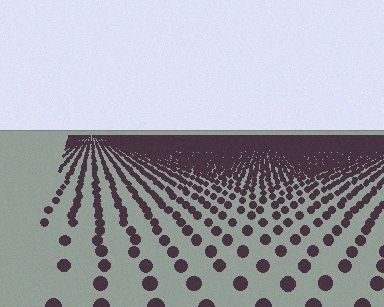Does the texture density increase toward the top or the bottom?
Density increases toward the top.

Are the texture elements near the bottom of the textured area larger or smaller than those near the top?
Larger. Near the bottom, elements are closer to the viewer and appear at a bigger on-screen size.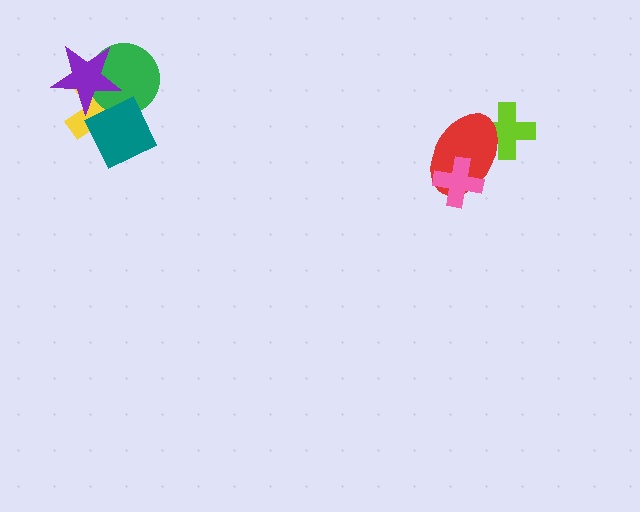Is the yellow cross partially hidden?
Yes, it is partially covered by another shape.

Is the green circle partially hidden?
Yes, it is partially covered by another shape.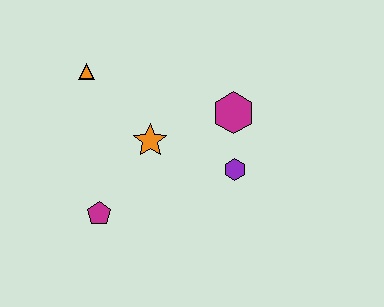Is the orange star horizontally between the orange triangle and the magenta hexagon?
Yes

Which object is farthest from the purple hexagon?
The orange triangle is farthest from the purple hexagon.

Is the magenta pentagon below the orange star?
Yes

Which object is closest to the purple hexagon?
The magenta hexagon is closest to the purple hexagon.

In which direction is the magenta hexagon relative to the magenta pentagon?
The magenta hexagon is to the right of the magenta pentagon.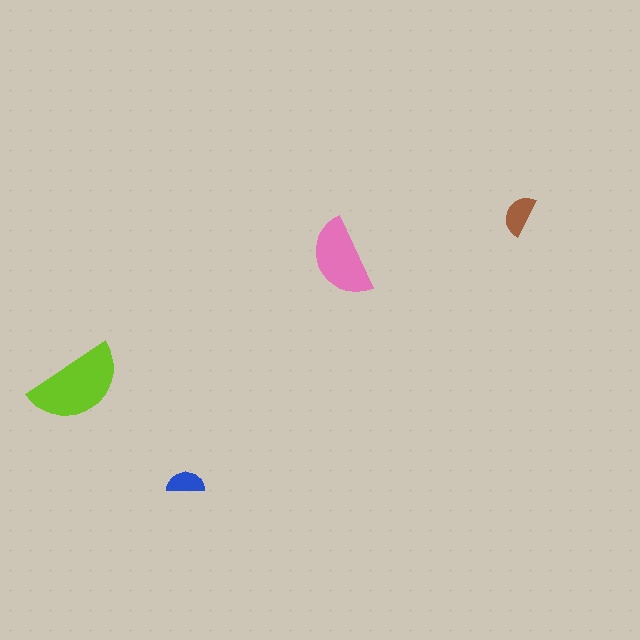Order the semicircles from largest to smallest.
the lime one, the pink one, the brown one, the blue one.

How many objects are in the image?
There are 4 objects in the image.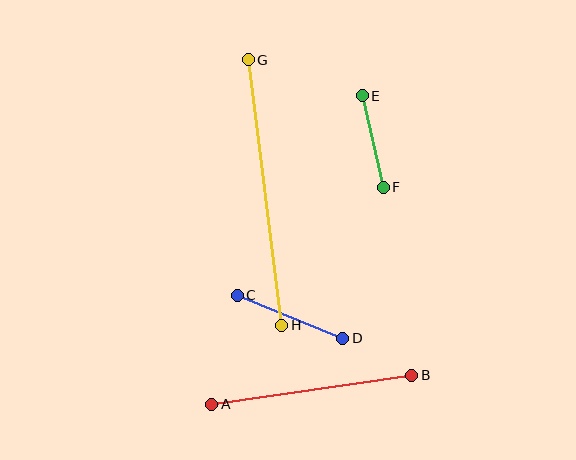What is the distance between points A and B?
The distance is approximately 202 pixels.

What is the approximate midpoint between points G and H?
The midpoint is at approximately (265, 193) pixels.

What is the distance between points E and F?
The distance is approximately 94 pixels.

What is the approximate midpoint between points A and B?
The midpoint is at approximately (312, 390) pixels.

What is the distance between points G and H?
The distance is approximately 268 pixels.